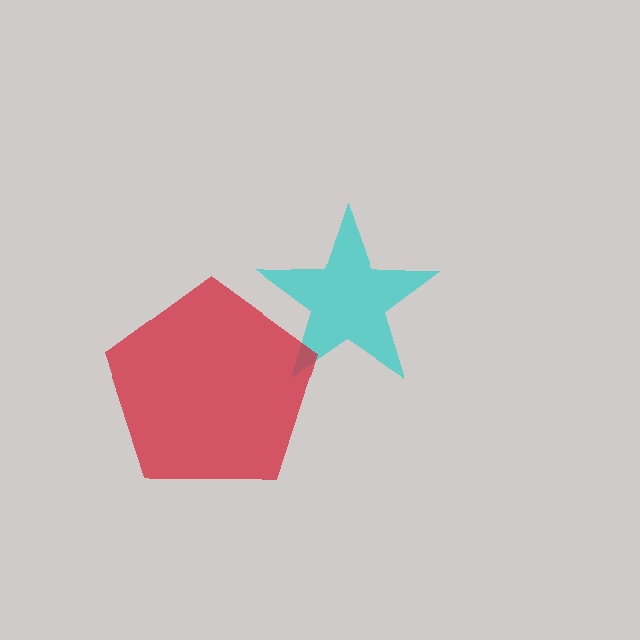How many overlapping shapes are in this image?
There are 2 overlapping shapes in the image.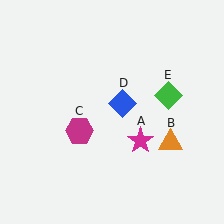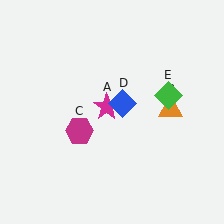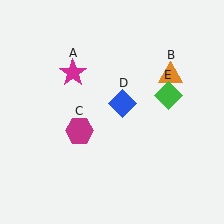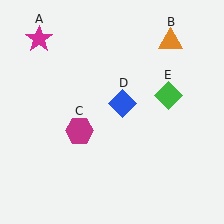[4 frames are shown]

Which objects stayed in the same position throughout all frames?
Magenta hexagon (object C) and blue diamond (object D) and green diamond (object E) remained stationary.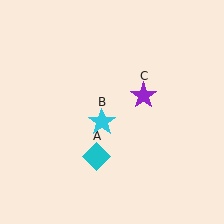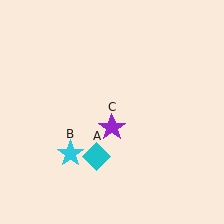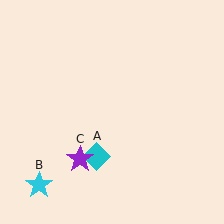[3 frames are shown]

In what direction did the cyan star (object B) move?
The cyan star (object B) moved down and to the left.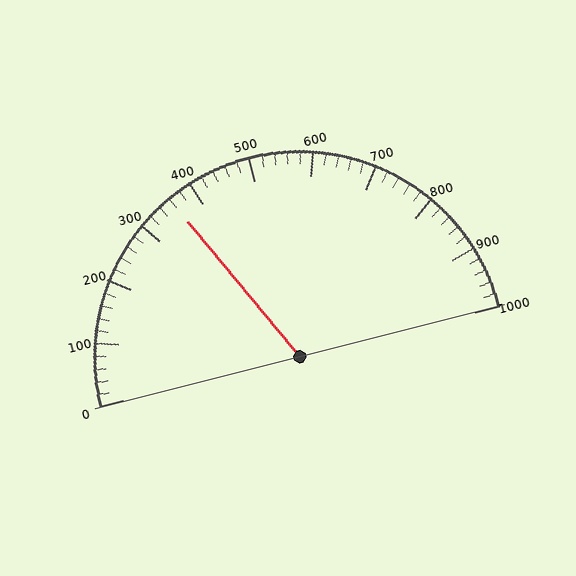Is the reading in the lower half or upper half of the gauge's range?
The reading is in the lower half of the range (0 to 1000).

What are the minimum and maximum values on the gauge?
The gauge ranges from 0 to 1000.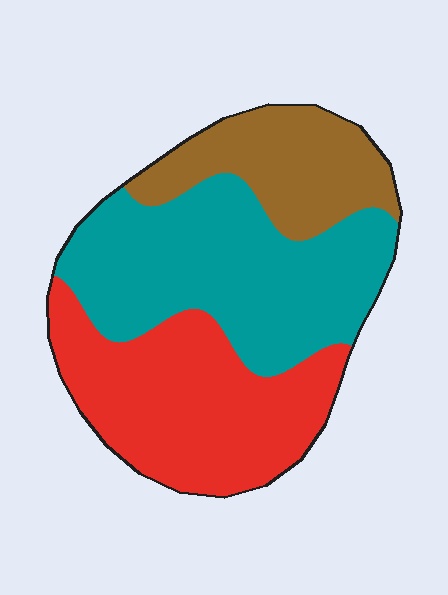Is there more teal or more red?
Teal.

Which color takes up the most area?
Teal, at roughly 40%.